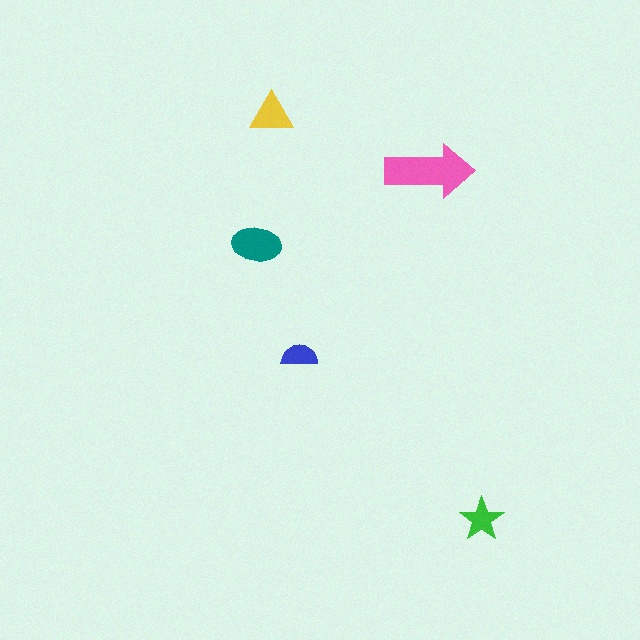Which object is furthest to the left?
The teal ellipse is leftmost.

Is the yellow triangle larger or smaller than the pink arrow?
Smaller.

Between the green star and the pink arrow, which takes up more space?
The pink arrow.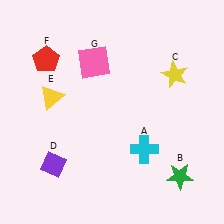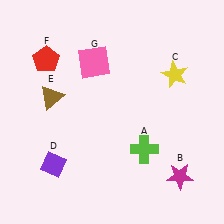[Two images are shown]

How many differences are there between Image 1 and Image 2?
There are 3 differences between the two images.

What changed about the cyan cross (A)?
In Image 1, A is cyan. In Image 2, it changed to lime.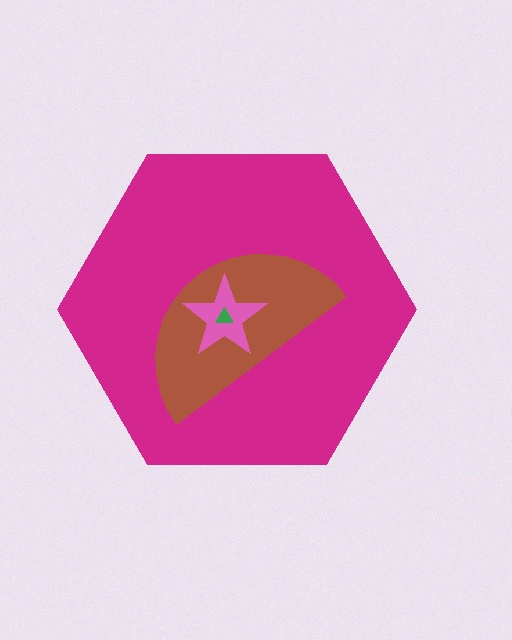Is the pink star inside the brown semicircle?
Yes.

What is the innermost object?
The green triangle.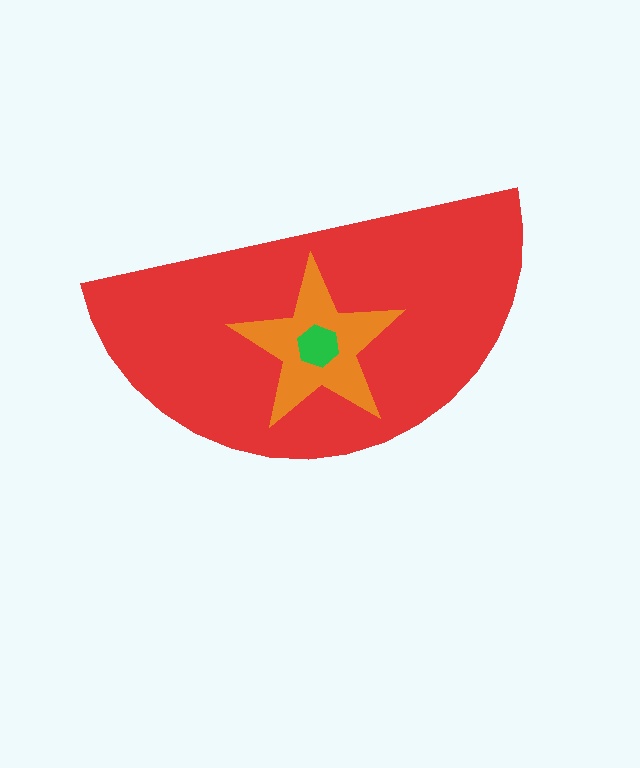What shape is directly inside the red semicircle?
The orange star.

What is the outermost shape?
The red semicircle.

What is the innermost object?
The green hexagon.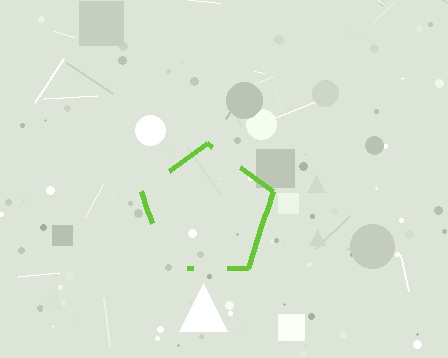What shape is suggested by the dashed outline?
The dashed outline suggests a pentagon.